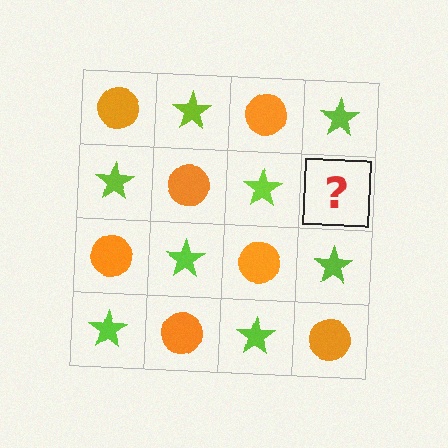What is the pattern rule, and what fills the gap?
The rule is that it alternates orange circle and lime star in a checkerboard pattern. The gap should be filled with an orange circle.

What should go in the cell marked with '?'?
The missing cell should contain an orange circle.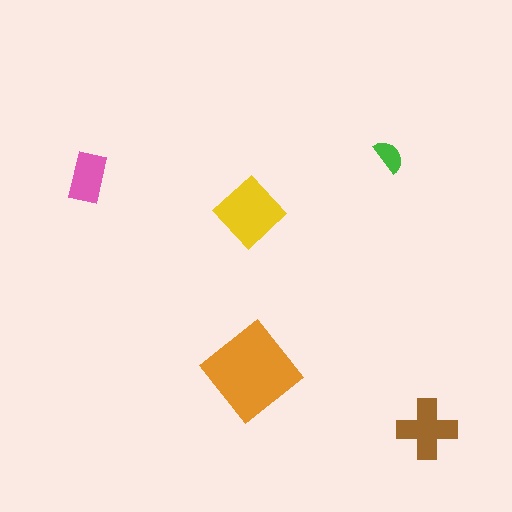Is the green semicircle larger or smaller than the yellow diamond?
Smaller.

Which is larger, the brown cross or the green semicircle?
The brown cross.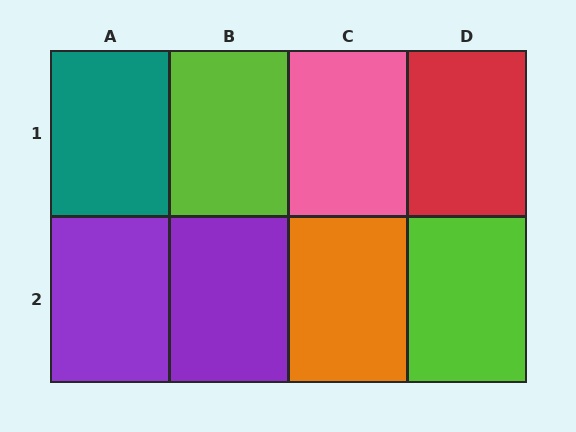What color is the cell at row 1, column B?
Lime.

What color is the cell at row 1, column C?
Pink.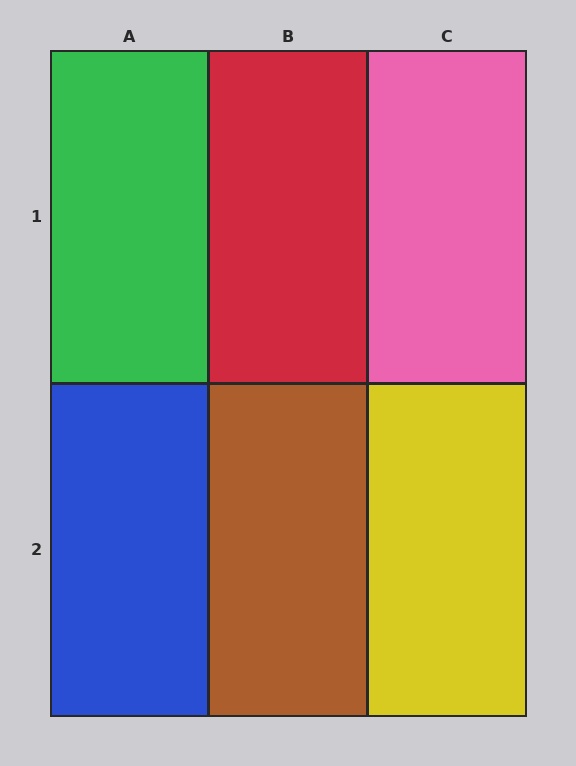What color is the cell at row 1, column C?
Pink.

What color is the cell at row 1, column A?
Green.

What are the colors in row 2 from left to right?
Blue, brown, yellow.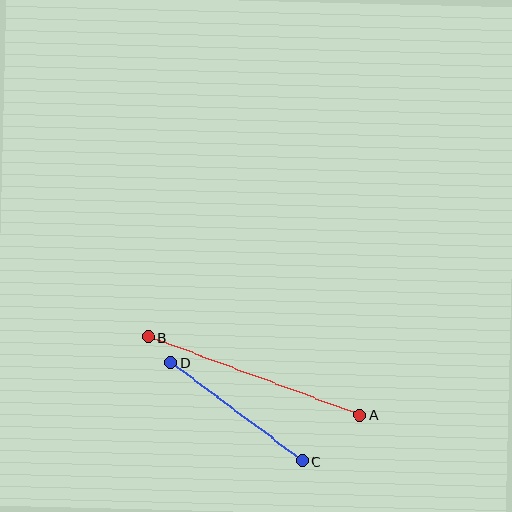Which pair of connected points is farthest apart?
Points A and B are farthest apart.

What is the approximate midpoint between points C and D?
The midpoint is at approximately (237, 412) pixels.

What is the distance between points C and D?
The distance is approximately 164 pixels.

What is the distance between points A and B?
The distance is approximately 226 pixels.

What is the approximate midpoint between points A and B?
The midpoint is at approximately (254, 376) pixels.